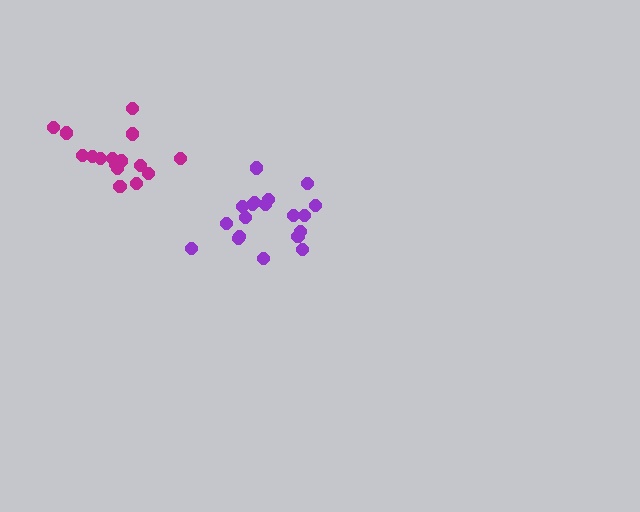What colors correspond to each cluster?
The clusters are colored: purple, magenta.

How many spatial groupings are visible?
There are 2 spatial groupings.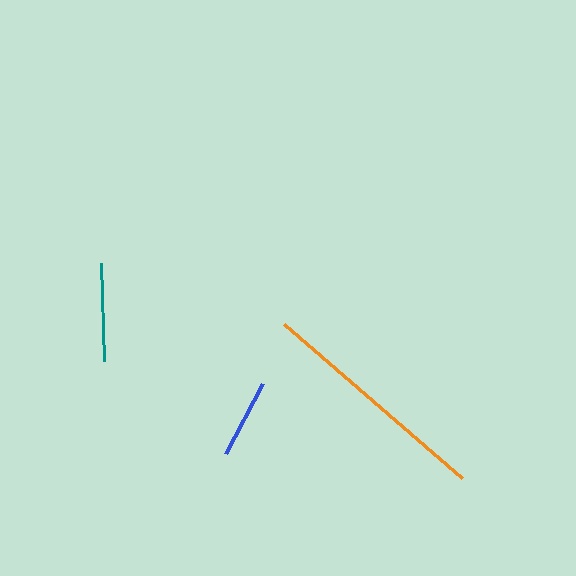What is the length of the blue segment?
The blue segment is approximately 79 pixels long.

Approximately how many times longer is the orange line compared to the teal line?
The orange line is approximately 2.4 times the length of the teal line.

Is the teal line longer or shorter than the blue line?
The teal line is longer than the blue line.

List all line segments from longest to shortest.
From longest to shortest: orange, teal, blue.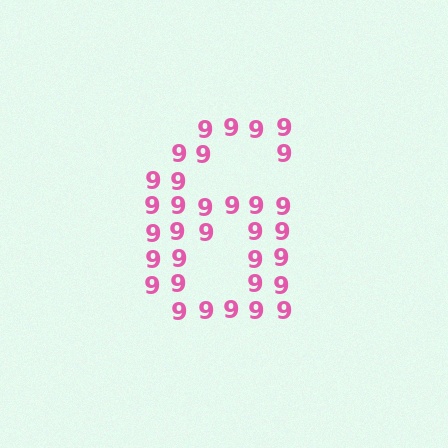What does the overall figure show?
The overall figure shows the digit 6.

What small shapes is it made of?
It is made of small digit 9's.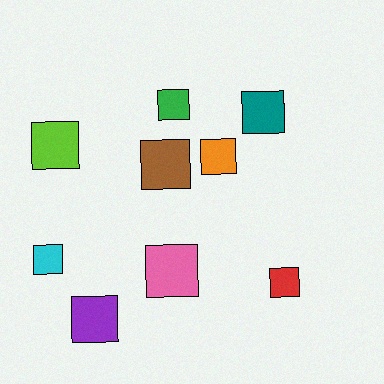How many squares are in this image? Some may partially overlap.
There are 9 squares.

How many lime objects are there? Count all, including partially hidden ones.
There is 1 lime object.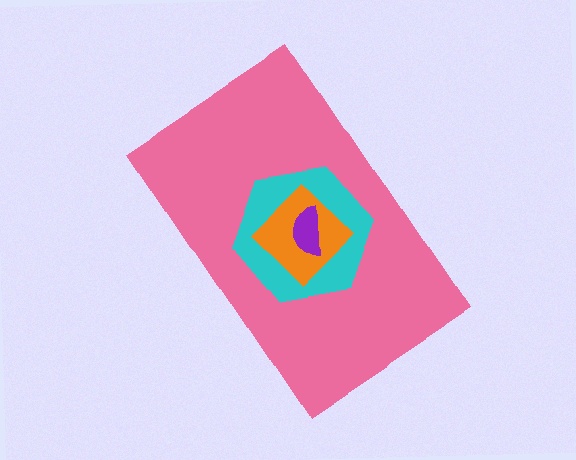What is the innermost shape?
The purple semicircle.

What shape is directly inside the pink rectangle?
The cyan hexagon.